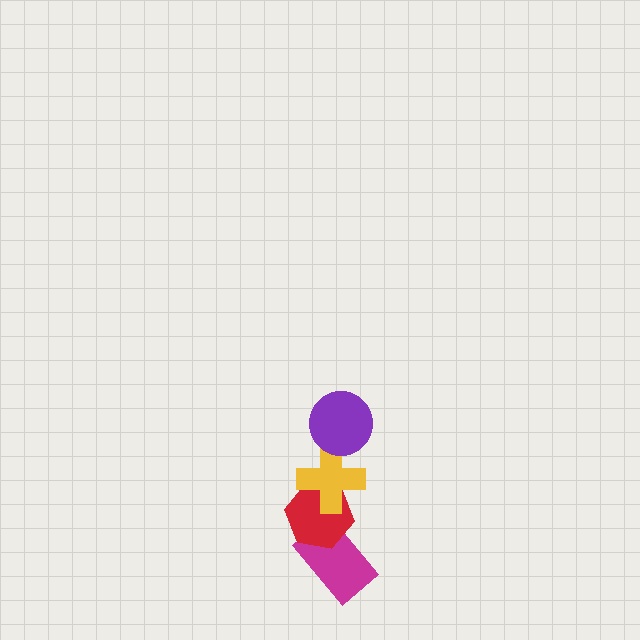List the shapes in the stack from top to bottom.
From top to bottom: the purple circle, the yellow cross, the red hexagon, the magenta rectangle.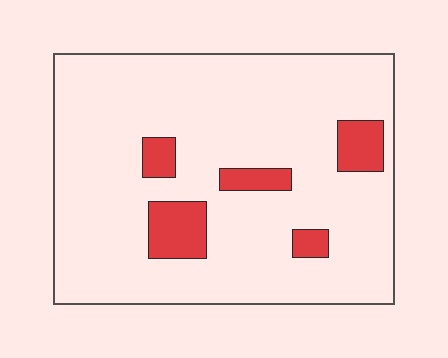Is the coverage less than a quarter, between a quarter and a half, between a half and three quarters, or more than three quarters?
Less than a quarter.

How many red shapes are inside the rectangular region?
5.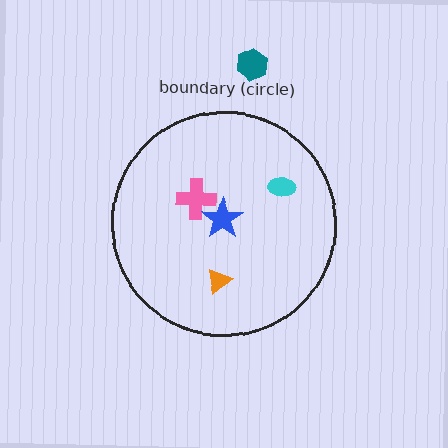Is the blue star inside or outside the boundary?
Inside.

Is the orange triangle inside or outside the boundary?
Inside.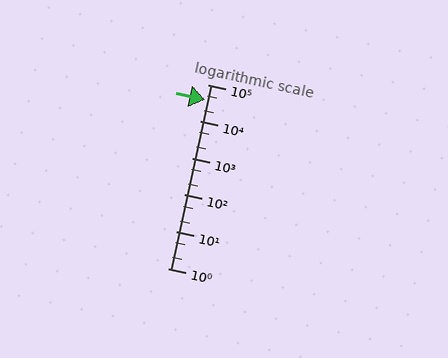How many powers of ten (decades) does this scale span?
The scale spans 5 decades, from 1 to 100000.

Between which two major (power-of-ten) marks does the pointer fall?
The pointer is between 10000 and 100000.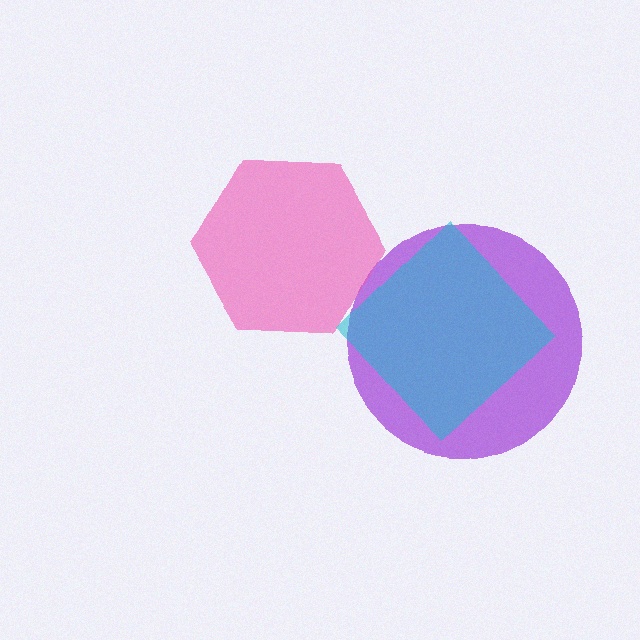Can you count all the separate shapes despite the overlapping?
Yes, there are 3 separate shapes.